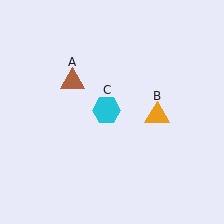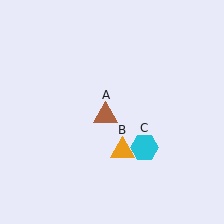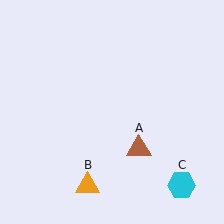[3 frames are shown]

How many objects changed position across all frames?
3 objects changed position: brown triangle (object A), orange triangle (object B), cyan hexagon (object C).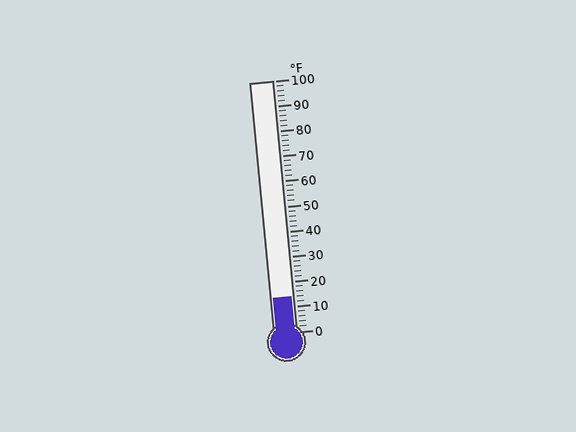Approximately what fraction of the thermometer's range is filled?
The thermometer is filled to approximately 15% of its range.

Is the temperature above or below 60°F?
The temperature is below 60°F.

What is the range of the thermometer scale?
The thermometer scale ranges from 0°F to 100°F.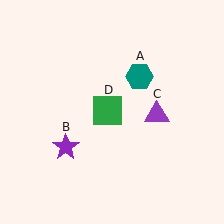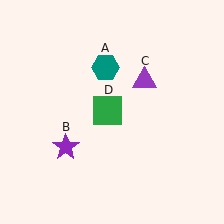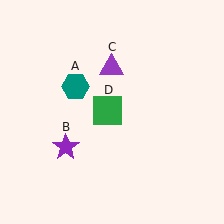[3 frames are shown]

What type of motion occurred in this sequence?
The teal hexagon (object A), purple triangle (object C) rotated counterclockwise around the center of the scene.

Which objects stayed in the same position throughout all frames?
Purple star (object B) and green square (object D) remained stationary.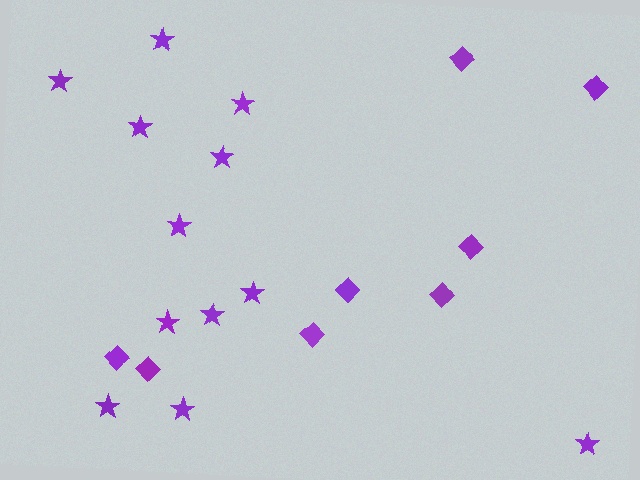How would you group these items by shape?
There are 2 groups: one group of stars (12) and one group of diamonds (8).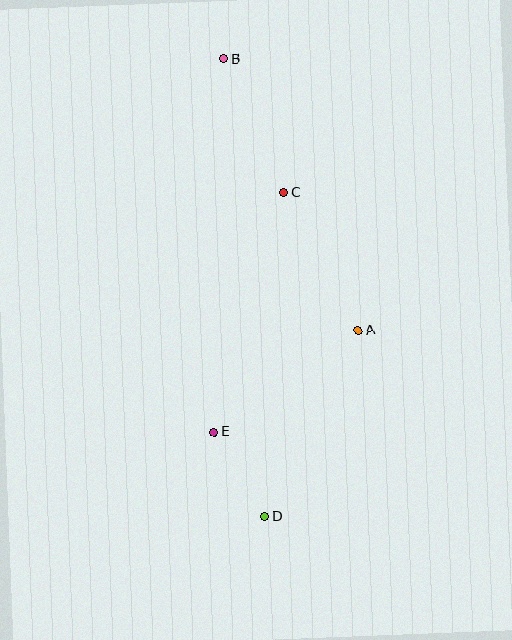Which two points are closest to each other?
Points D and E are closest to each other.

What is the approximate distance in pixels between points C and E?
The distance between C and E is approximately 249 pixels.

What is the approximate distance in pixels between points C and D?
The distance between C and D is approximately 324 pixels.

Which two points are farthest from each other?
Points B and D are farthest from each other.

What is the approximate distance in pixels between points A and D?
The distance between A and D is approximately 208 pixels.